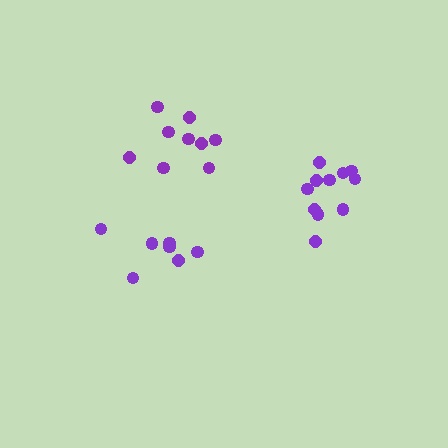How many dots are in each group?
Group 1: 9 dots, Group 2: 11 dots, Group 3: 7 dots (27 total).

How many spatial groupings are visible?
There are 3 spatial groupings.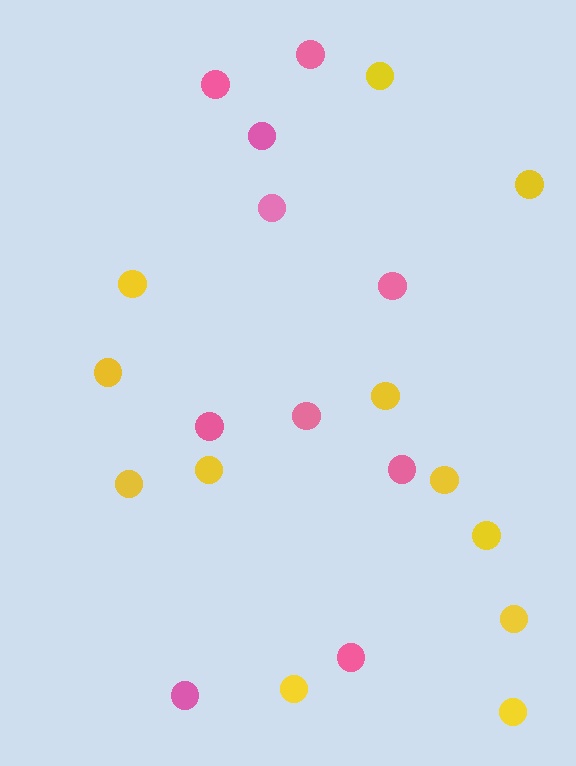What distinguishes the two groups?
There are 2 groups: one group of yellow circles (12) and one group of pink circles (10).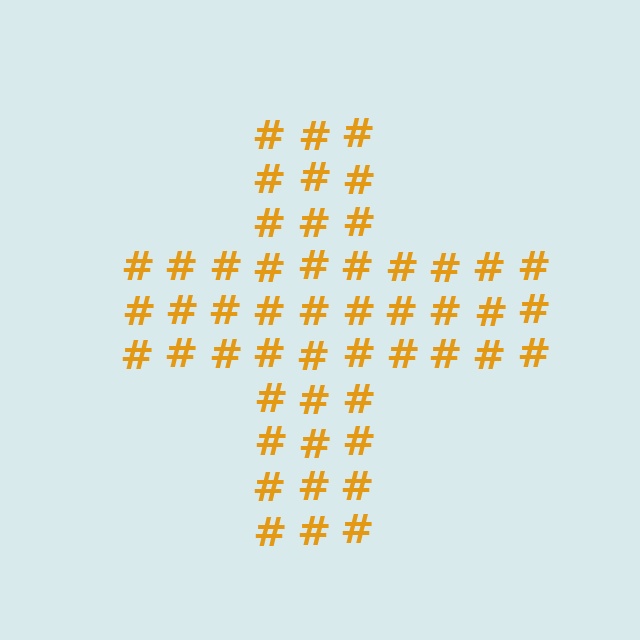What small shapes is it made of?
It is made of small hash symbols.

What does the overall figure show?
The overall figure shows a cross.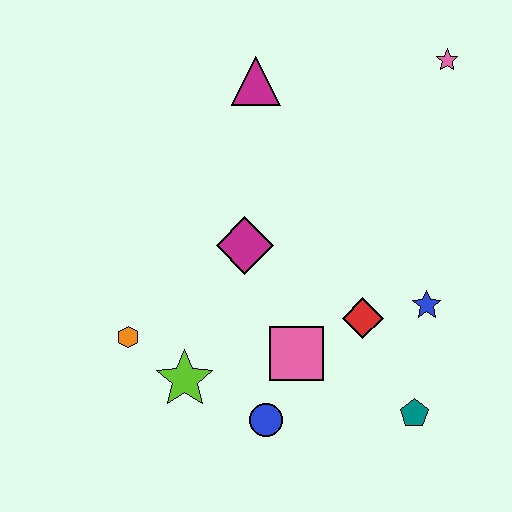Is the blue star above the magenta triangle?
No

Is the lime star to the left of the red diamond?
Yes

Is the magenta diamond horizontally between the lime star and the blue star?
Yes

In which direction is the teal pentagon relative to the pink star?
The teal pentagon is below the pink star.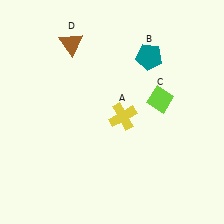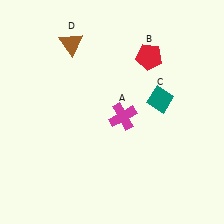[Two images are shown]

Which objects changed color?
A changed from yellow to magenta. B changed from teal to red. C changed from lime to teal.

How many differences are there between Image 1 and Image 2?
There are 3 differences between the two images.